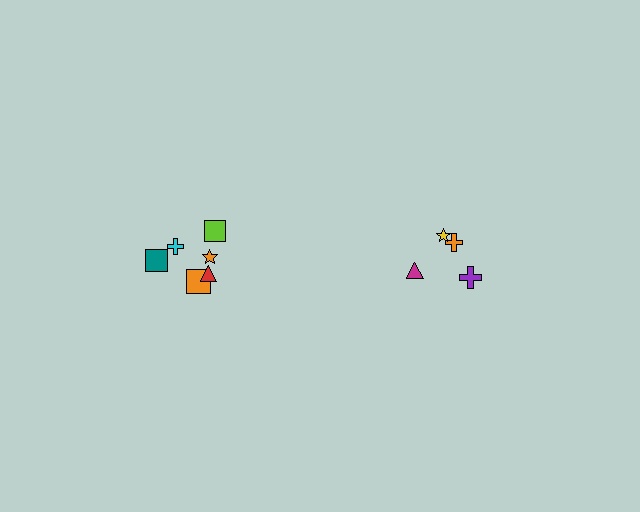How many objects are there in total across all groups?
There are 10 objects.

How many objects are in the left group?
There are 6 objects.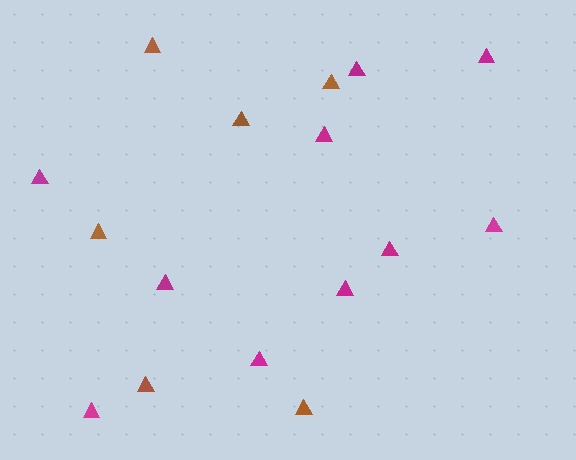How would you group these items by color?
There are 2 groups: one group of magenta triangles (10) and one group of brown triangles (6).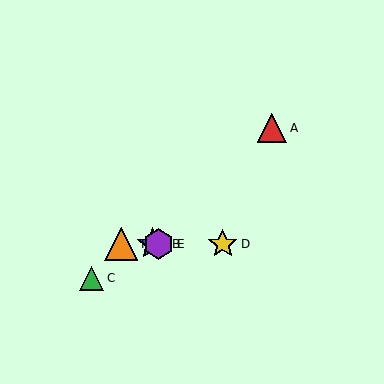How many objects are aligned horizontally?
4 objects (B, D, E, F) are aligned horizontally.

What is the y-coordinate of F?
Object F is at y≈244.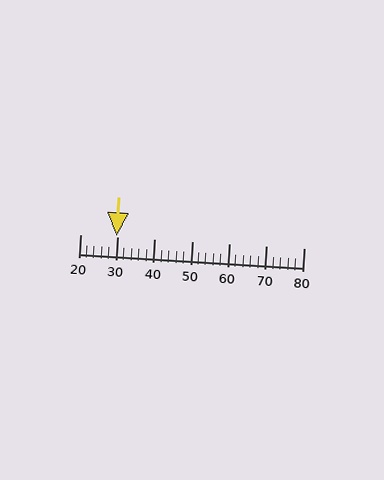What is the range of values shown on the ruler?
The ruler shows values from 20 to 80.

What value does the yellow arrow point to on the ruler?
The yellow arrow points to approximately 30.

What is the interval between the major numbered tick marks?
The major tick marks are spaced 10 units apart.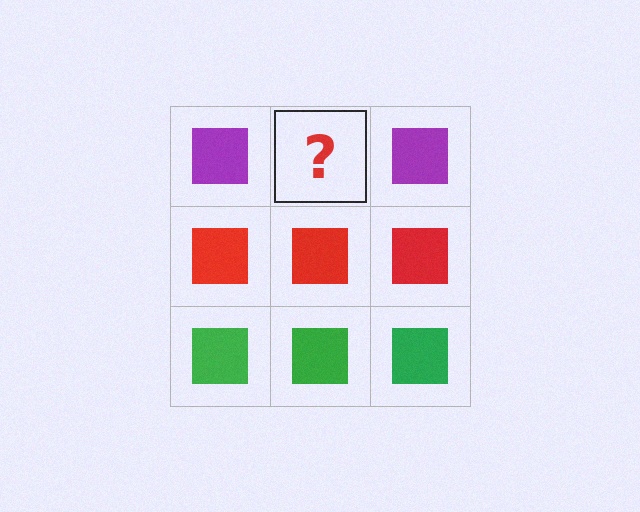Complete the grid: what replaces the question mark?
The question mark should be replaced with a purple square.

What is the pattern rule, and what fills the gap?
The rule is that each row has a consistent color. The gap should be filled with a purple square.